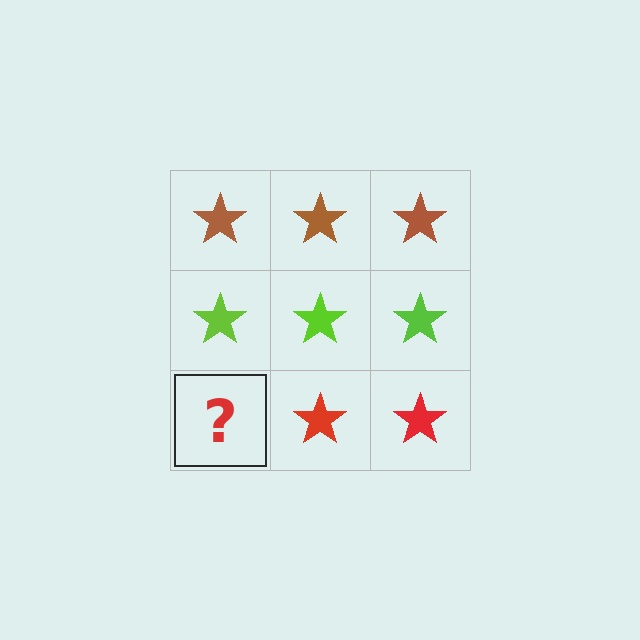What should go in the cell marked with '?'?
The missing cell should contain a red star.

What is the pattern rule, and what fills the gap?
The rule is that each row has a consistent color. The gap should be filled with a red star.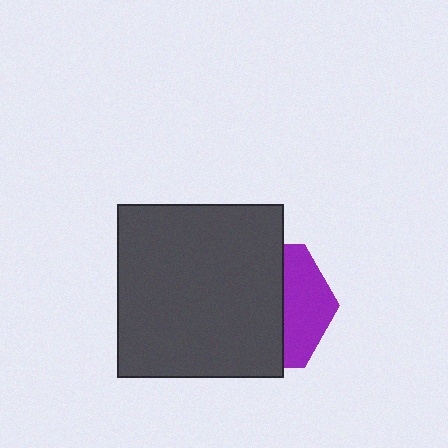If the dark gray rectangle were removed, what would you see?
You would see the complete purple hexagon.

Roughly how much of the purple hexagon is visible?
A small part of it is visible (roughly 36%).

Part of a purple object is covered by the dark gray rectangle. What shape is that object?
It is a hexagon.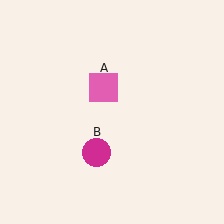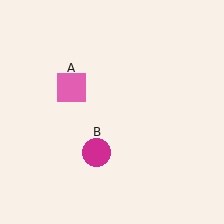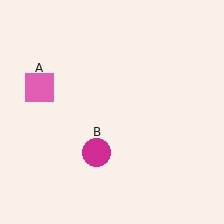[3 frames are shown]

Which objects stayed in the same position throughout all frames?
Magenta circle (object B) remained stationary.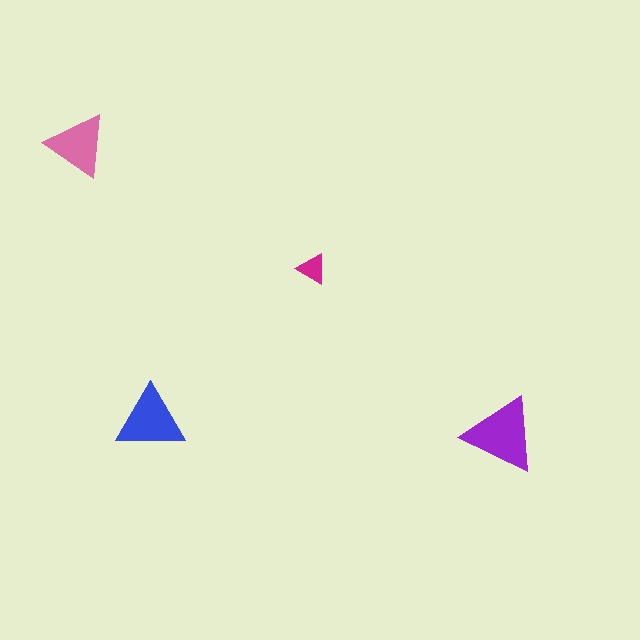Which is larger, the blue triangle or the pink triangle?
The blue one.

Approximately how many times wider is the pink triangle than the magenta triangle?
About 2 times wider.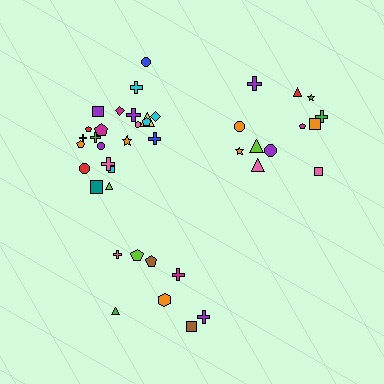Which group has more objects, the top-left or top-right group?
The top-left group.